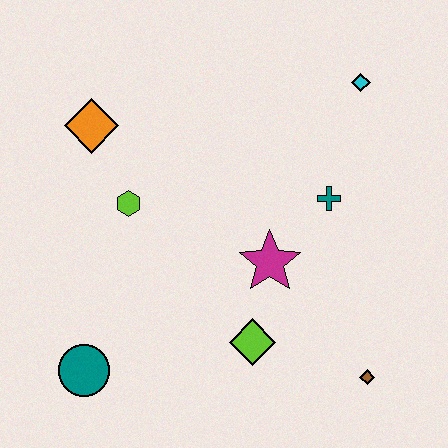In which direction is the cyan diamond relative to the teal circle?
The cyan diamond is above the teal circle.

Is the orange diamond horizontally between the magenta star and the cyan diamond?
No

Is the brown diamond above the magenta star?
No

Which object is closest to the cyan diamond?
The teal cross is closest to the cyan diamond.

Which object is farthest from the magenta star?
The orange diamond is farthest from the magenta star.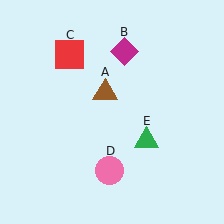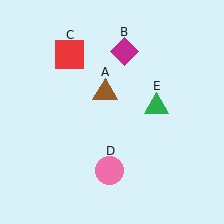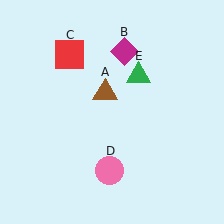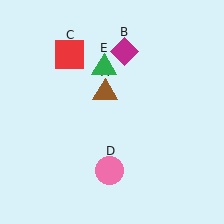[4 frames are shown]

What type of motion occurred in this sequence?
The green triangle (object E) rotated counterclockwise around the center of the scene.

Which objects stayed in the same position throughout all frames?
Brown triangle (object A) and magenta diamond (object B) and red square (object C) and pink circle (object D) remained stationary.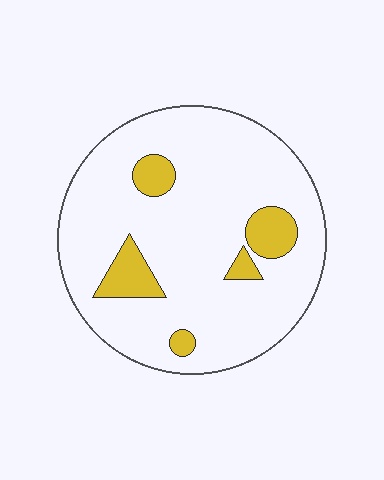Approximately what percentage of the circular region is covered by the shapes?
Approximately 15%.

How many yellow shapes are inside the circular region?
5.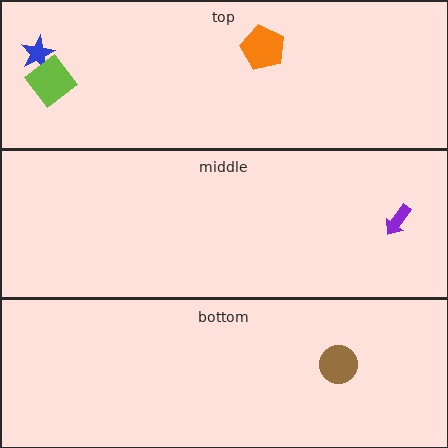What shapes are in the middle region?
The purple arrow.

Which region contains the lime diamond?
The top region.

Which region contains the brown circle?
The bottom region.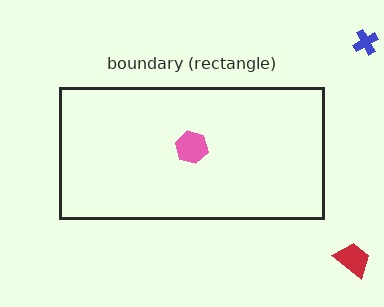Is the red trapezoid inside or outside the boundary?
Outside.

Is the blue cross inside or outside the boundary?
Outside.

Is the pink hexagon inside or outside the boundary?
Inside.